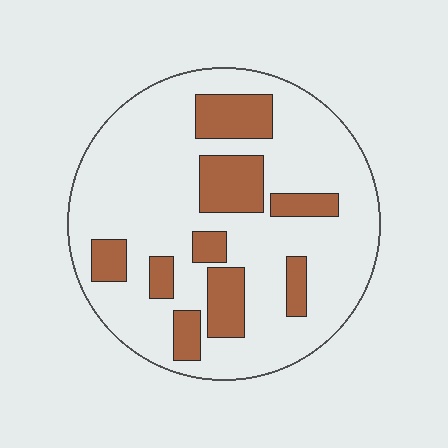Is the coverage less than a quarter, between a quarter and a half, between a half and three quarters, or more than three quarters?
Less than a quarter.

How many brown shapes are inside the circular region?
9.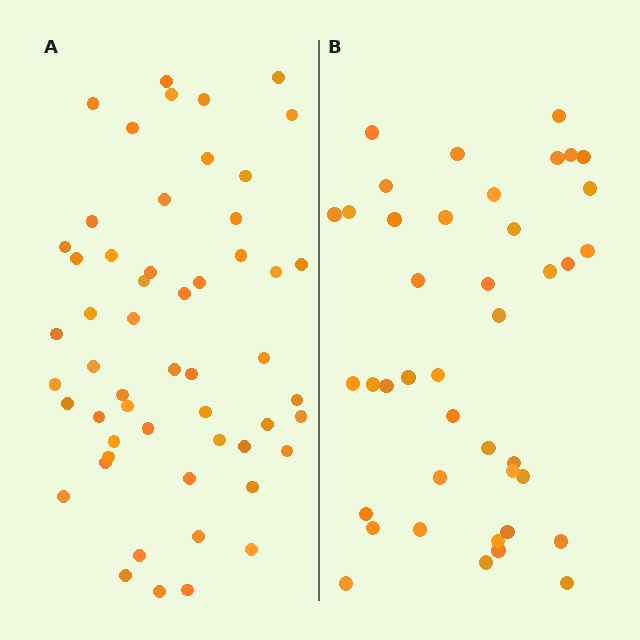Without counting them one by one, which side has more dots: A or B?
Region A (the left region) has more dots.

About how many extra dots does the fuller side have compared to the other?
Region A has approximately 15 more dots than region B.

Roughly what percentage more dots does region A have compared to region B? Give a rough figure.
About 30% more.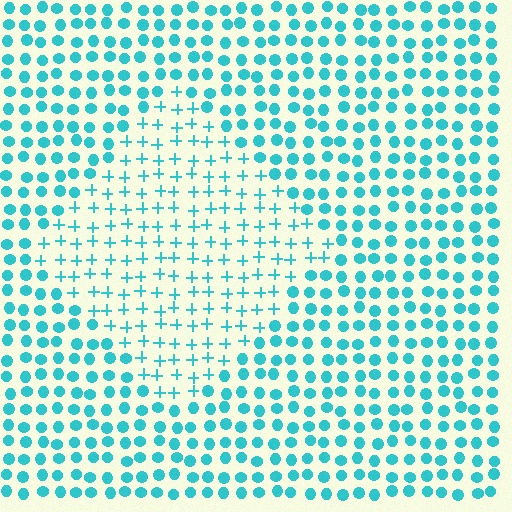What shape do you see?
I see a diamond.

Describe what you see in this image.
The image is filled with small cyan elements arranged in a uniform grid. A diamond-shaped region contains plus signs, while the surrounding area contains circles. The boundary is defined purely by the change in element shape.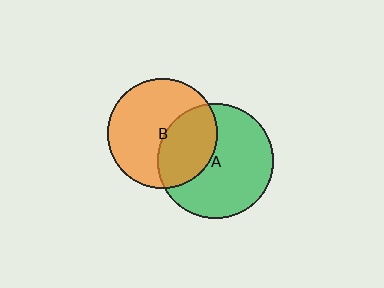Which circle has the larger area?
Circle A (green).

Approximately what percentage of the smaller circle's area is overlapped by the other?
Approximately 35%.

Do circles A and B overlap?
Yes.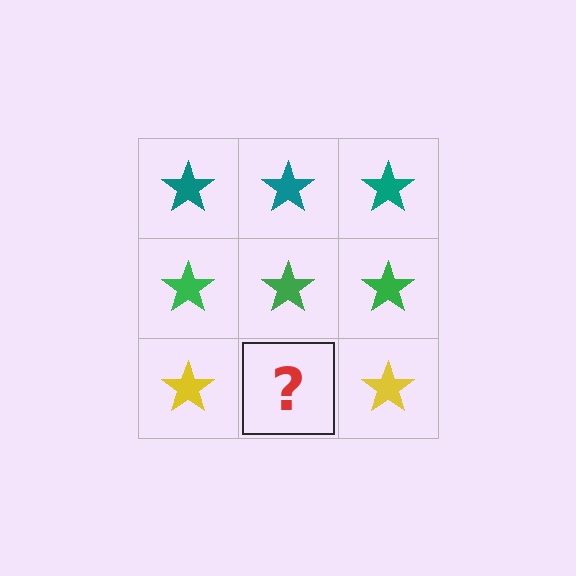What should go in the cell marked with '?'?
The missing cell should contain a yellow star.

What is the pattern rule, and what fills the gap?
The rule is that each row has a consistent color. The gap should be filled with a yellow star.